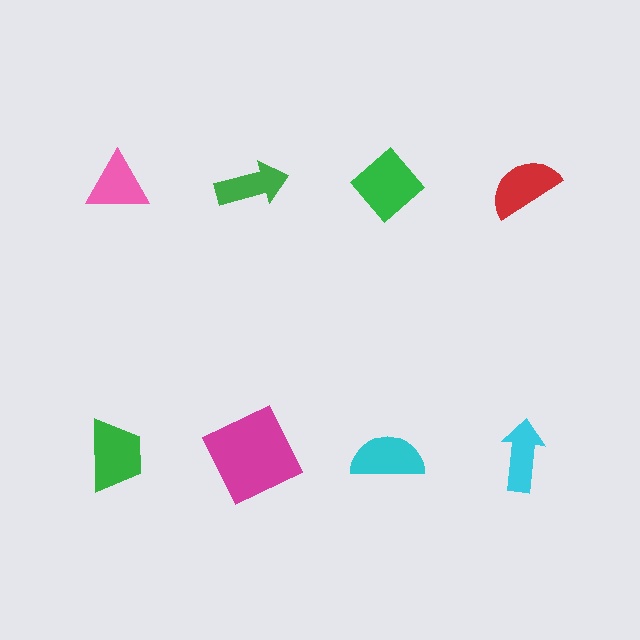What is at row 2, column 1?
A green trapezoid.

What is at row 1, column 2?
A green arrow.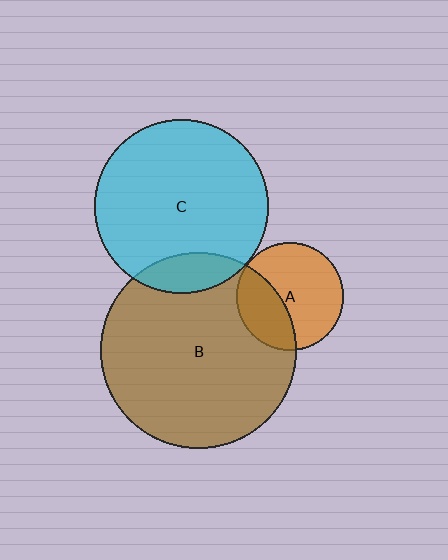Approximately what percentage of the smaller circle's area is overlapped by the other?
Approximately 15%.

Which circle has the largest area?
Circle B (brown).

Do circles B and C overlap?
Yes.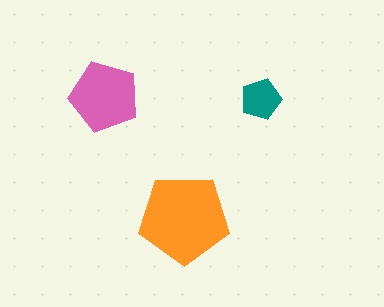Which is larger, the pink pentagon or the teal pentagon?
The pink one.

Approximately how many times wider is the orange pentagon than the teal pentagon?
About 2 times wider.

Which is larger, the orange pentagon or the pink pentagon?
The orange one.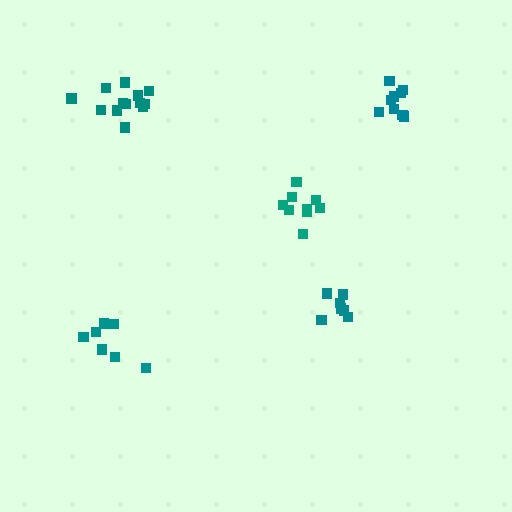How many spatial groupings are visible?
There are 5 spatial groupings.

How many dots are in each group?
Group 1: 9 dots, Group 2: 7 dots, Group 3: 13 dots, Group 4: 7 dots, Group 5: 9 dots (45 total).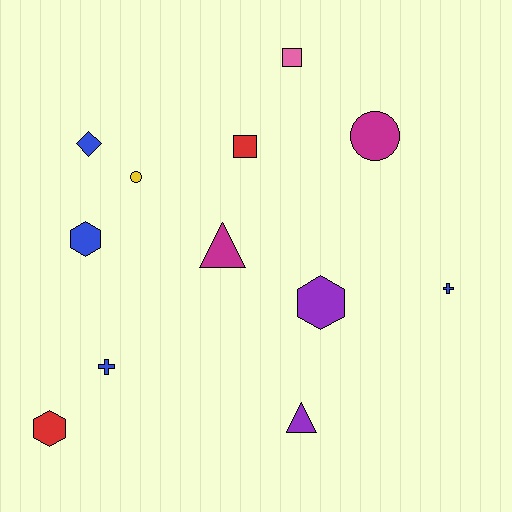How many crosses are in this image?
There are 2 crosses.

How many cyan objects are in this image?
There are no cyan objects.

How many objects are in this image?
There are 12 objects.